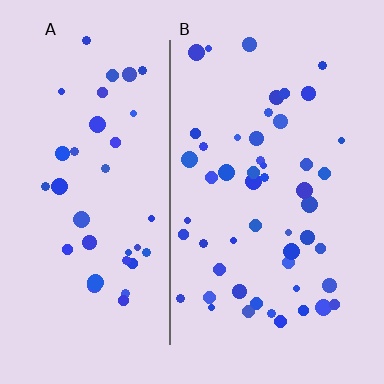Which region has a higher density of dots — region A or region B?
B (the right).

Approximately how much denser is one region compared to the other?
Approximately 1.4× — region B over region A.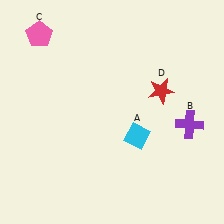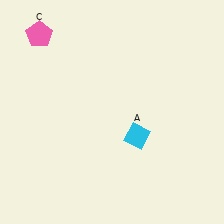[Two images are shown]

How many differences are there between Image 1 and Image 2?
There are 2 differences between the two images.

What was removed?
The purple cross (B), the red star (D) were removed in Image 2.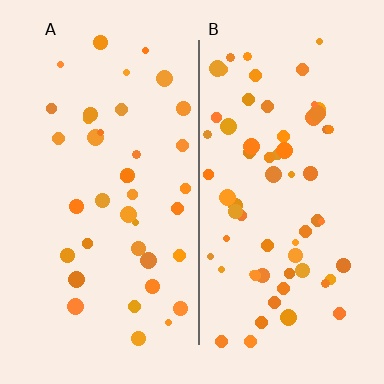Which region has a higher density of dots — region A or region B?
B (the right).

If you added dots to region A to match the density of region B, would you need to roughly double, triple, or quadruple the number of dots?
Approximately double.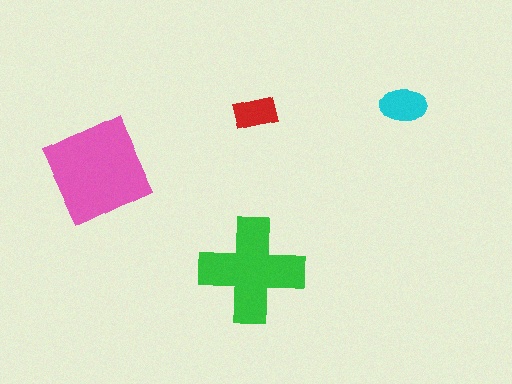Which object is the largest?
The pink square.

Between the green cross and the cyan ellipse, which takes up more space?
The green cross.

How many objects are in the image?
There are 4 objects in the image.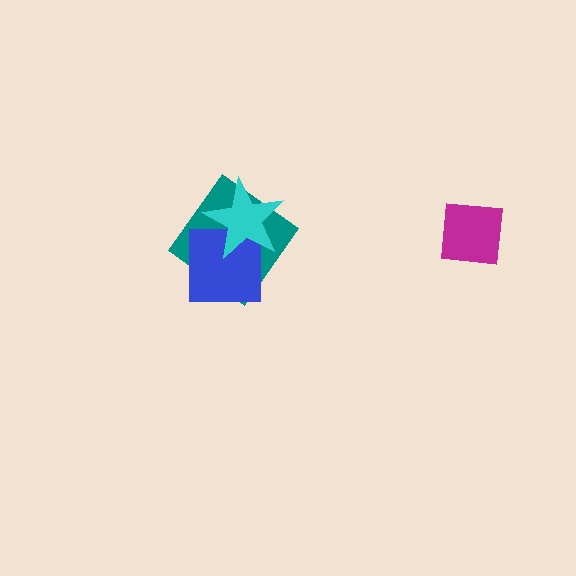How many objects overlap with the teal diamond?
2 objects overlap with the teal diamond.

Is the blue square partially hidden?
Yes, it is partially covered by another shape.